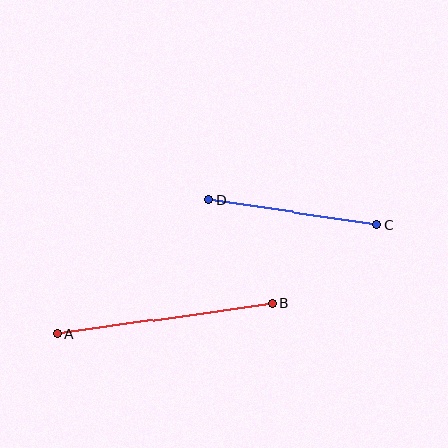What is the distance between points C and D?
The distance is approximately 169 pixels.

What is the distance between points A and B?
The distance is approximately 217 pixels.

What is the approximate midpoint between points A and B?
The midpoint is at approximately (165, 318) pixels.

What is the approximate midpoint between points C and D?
The midpoint is at approximately (293, 212) pixels.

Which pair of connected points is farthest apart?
Points A and B are farthest apart.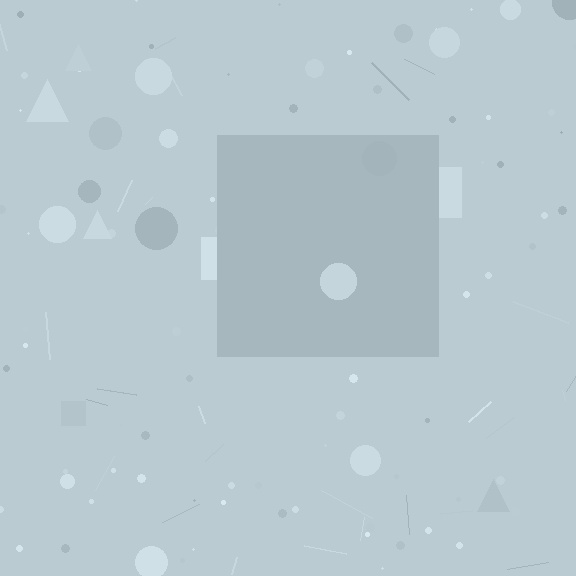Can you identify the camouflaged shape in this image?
The camouflaged shape is a square.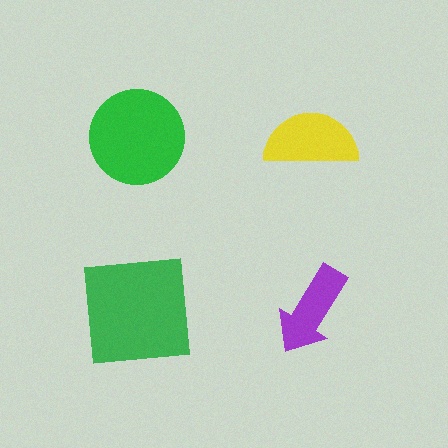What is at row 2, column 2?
A purple arrow.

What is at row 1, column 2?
A yellow semicircle.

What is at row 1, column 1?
A green circle.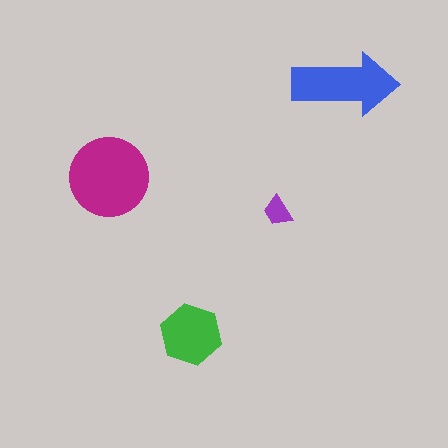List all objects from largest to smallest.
The magenta circle, the blue arrow, the green hexagon, the purple trapezoid.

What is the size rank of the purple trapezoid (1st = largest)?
4th.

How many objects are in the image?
There are 4 objects in the image.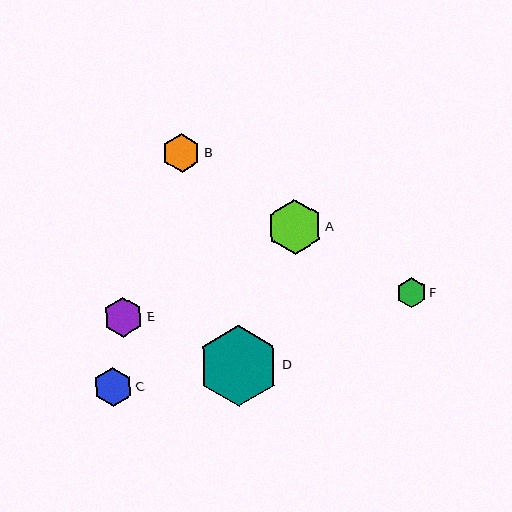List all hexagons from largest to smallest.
From largest to smallest: D, A, E, C, B, F.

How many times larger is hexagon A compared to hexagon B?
Hexagon A is approximately 1.4 times the size of hexagon B.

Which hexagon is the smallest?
Hexagon F is the smallest with a size of approximately 30 pixels.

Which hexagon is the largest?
Hexagon D is the largest with a size of approximately 81 pixels.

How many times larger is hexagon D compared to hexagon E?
Hexagon D is approximately 2.1 times the size of hexagon E.